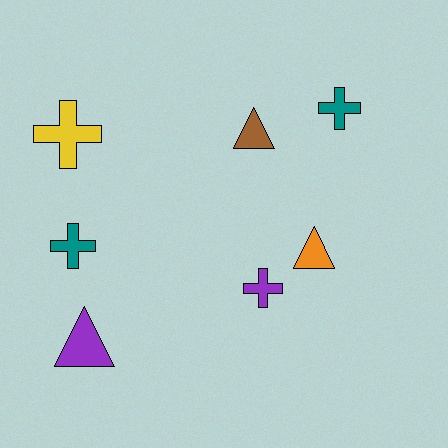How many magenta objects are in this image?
There are no magenta objects.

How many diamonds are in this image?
There are no diamonds.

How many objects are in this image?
There are 7 objects.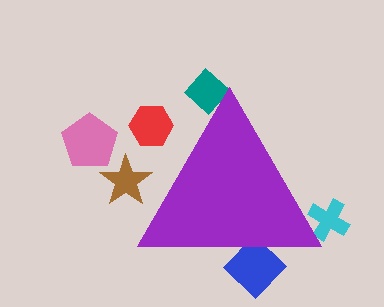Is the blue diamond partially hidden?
Yes, the blue diamond is partially hidden behind the purple triangle.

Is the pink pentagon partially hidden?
No, the pink pentagon is fully visible.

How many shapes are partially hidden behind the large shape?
5 shapes are partially hidden.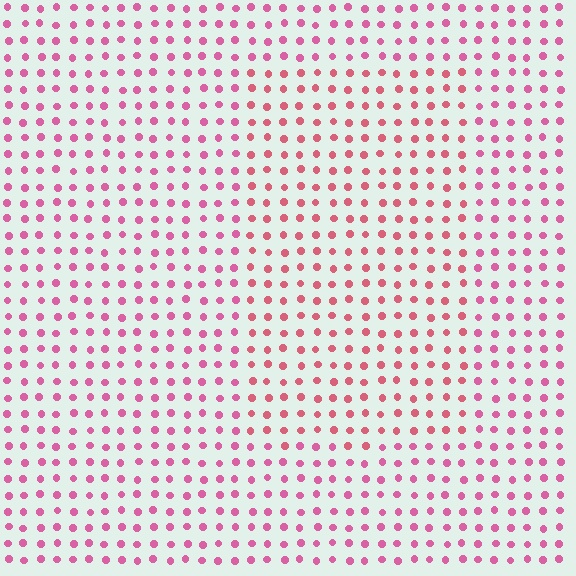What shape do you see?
I see a rectangle.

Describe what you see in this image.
The image is filled with small pink elements in a uniform arrangement. A rectangle-shaped region is visible where the elements are tinted to a slightly different hue, forming a subtle color boundary.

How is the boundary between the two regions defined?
The boundary is defined purely by a slight shift in hue (about 21 degrees). Spacing, size, and orientation are identical on both sides.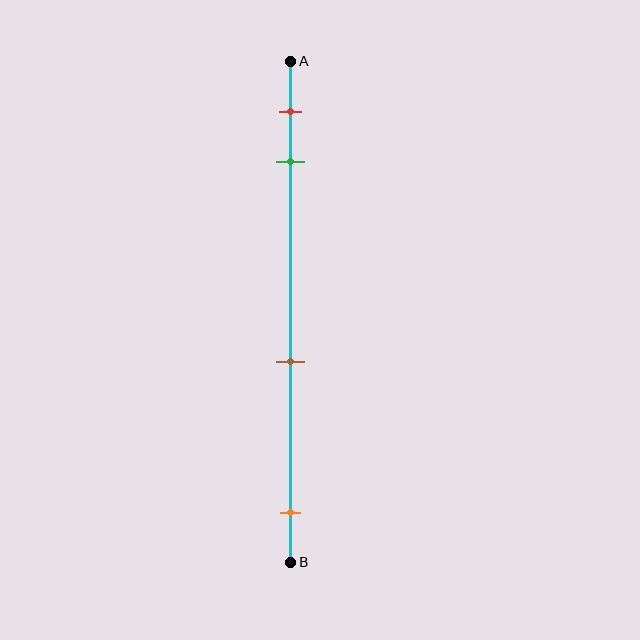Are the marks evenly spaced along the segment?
No, the marks are not evenly spaced.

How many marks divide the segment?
There are 4 marks dividing the segment.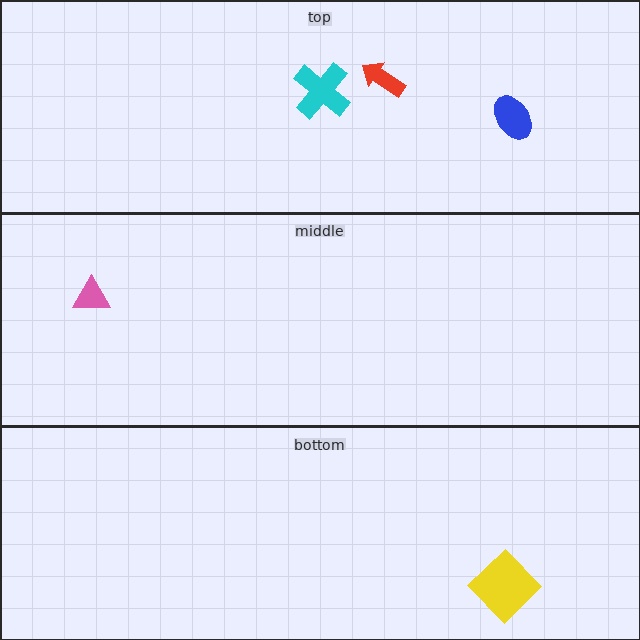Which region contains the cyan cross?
The top region.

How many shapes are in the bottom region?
1.